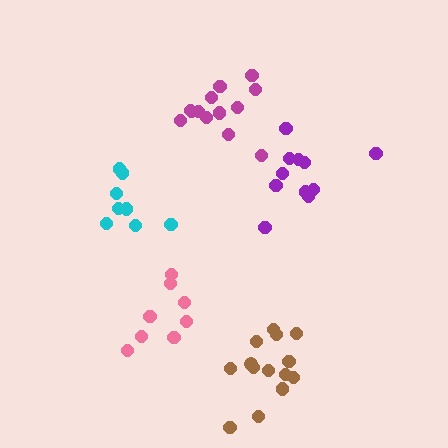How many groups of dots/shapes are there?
There are 5 groups.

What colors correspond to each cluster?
The clusters are colored: cyan, purple, pink, magenta, brown.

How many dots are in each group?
Group 1: 8 dots, Group 2: 11 dots, Group 3: 8 dots, Group 4: 13 dots, Group 5: 14 dots (54 total).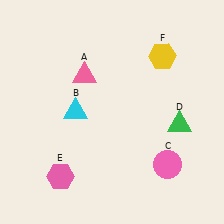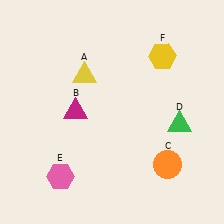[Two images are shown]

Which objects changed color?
A changed from pink to yellow. B changed from cyan to magenta. C changed from pink to orange.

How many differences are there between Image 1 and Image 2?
There are 3 differences between the two images.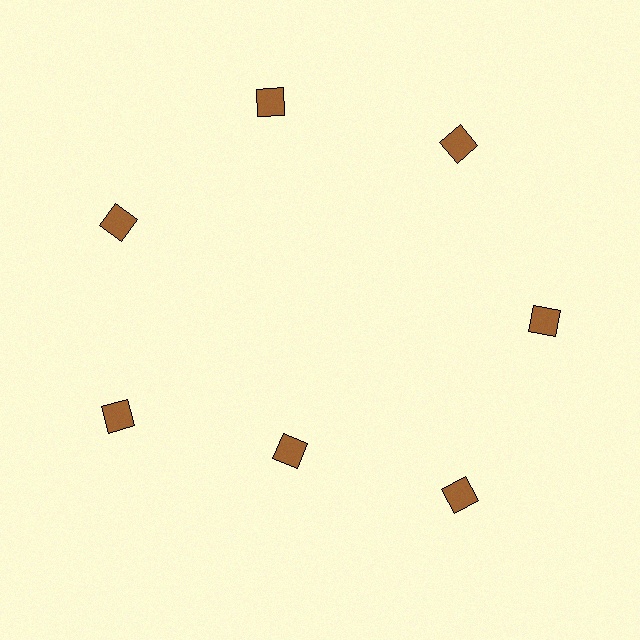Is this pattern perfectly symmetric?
No. The 7 brown squares are arranged in a ring, but one element near the 6 o'clock position is pulled inward toward the center, breaking the 7-fold rotational symmetry.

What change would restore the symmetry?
The symmetry would be restored by moving it outward, back onto the ring so that all 7 squares sit at equal angles and equal distance from the center.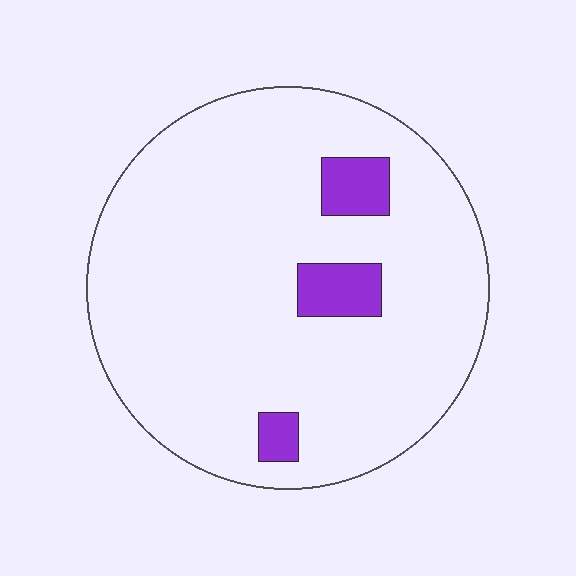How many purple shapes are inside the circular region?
3.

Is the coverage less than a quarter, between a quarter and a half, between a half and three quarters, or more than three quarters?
Less than a quarter.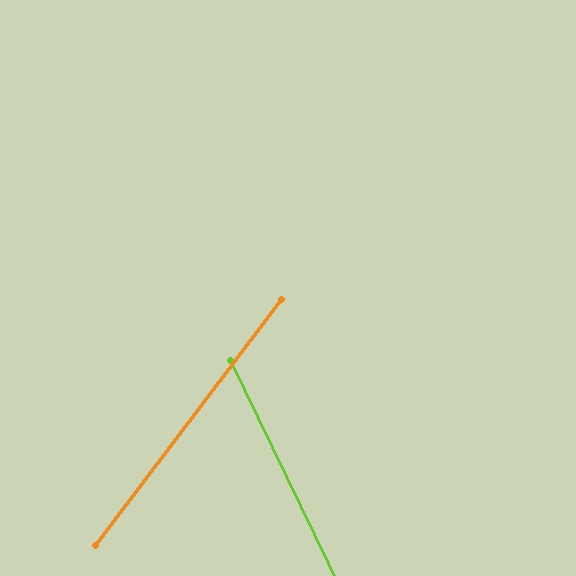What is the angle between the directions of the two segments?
Approximately 63 degrees.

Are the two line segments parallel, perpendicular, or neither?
Neither parallel nor perpendicular — they differ by about 63°.